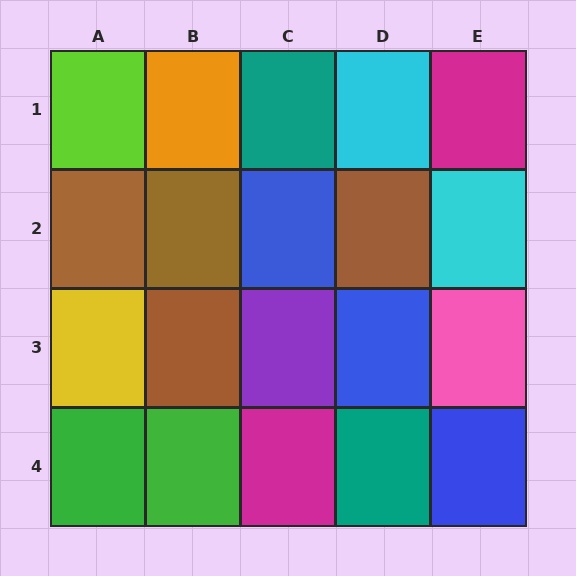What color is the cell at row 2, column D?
Brown.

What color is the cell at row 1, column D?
Cyan.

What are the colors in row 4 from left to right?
Green, green, magenta, teal, blue.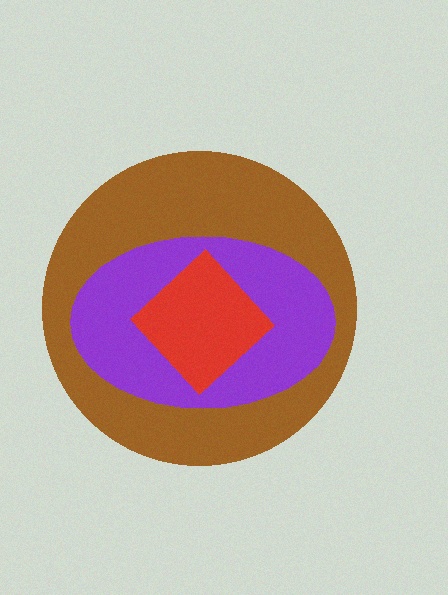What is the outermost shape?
The brown circle.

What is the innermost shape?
The red diamond.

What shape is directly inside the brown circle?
The purple ellipse.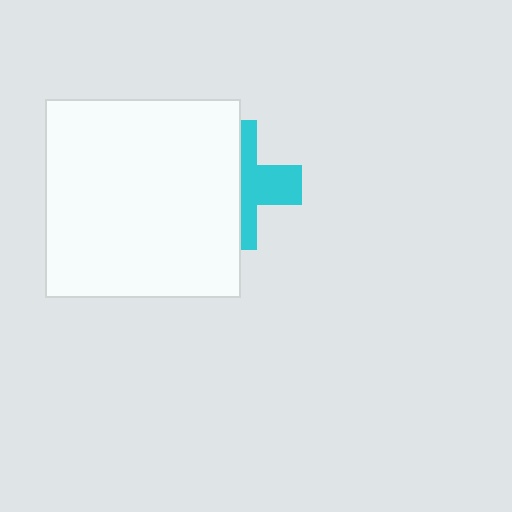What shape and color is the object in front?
The object in front is a white rectangle.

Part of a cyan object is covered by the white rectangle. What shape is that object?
It is a cross.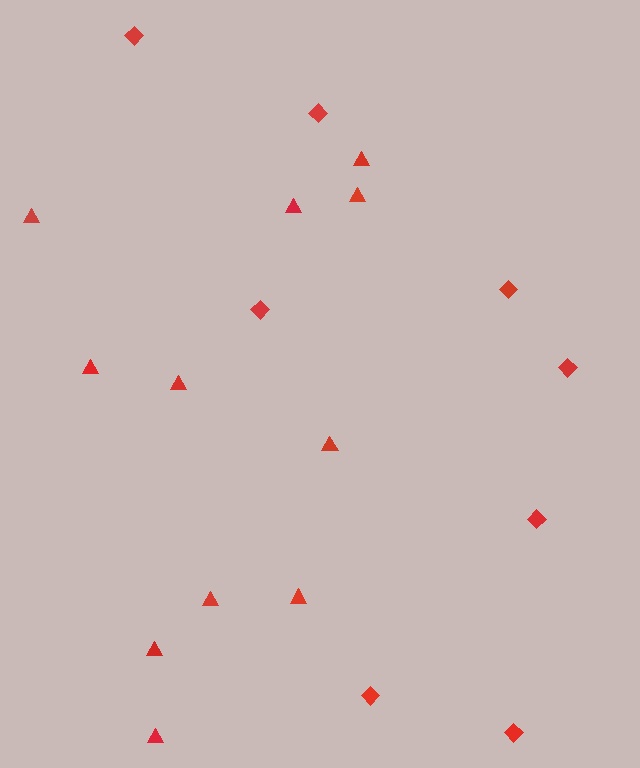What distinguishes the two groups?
There are 2 groups: one group of triangles (11) and one group of diamonds (8).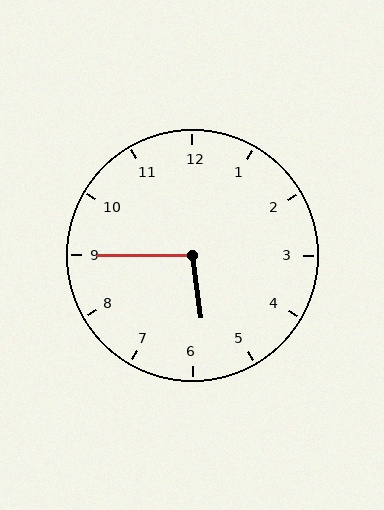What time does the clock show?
5:45.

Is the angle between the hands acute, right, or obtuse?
It is obtuse.